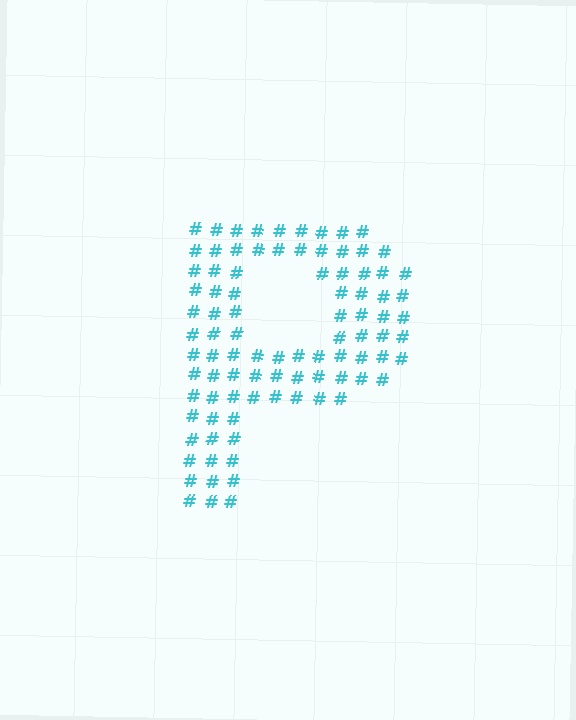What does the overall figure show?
The overall figure shows the letter P.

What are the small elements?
The small elements are hash symbols.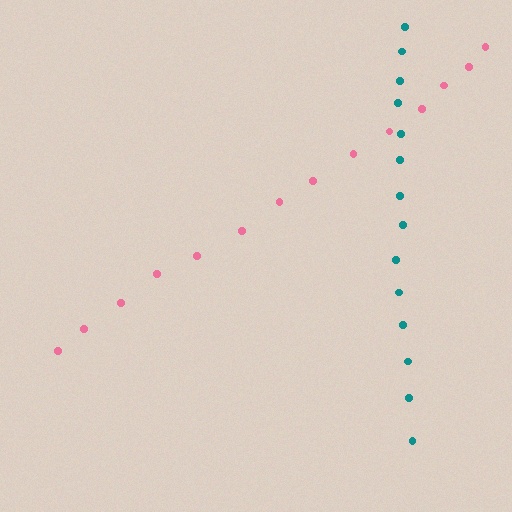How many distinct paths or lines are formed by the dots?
There are 2 distinct paths.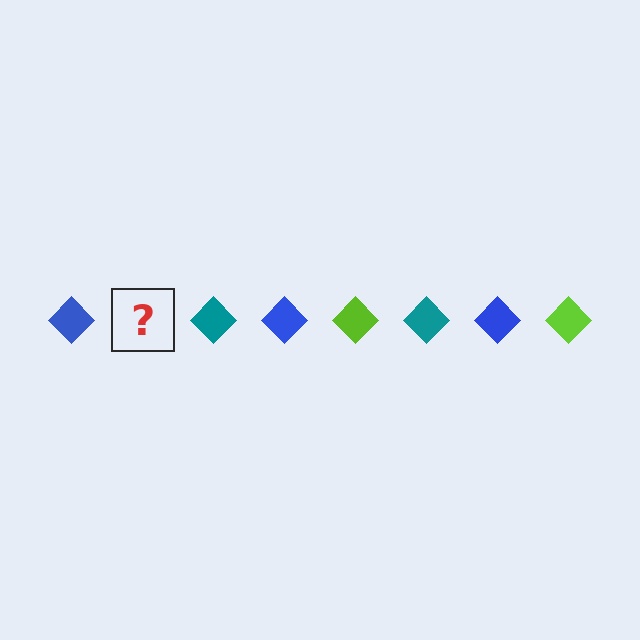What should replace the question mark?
The question mark should be replaced with a lime diamond.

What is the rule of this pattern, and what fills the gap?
The rule is that the pattern cycles through blue, lime, teal diamonds. The gap should be filled with a lime diamond.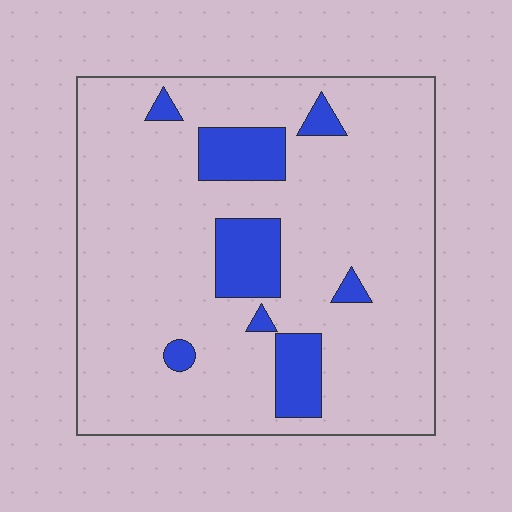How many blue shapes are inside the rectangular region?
8.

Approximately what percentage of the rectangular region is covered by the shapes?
Approximately 15%.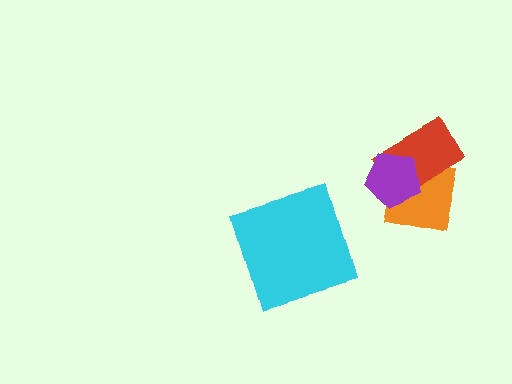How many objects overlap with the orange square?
2 objects overlap with the orange square.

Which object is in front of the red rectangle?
The purple pentagon is in front of the red rectangle.